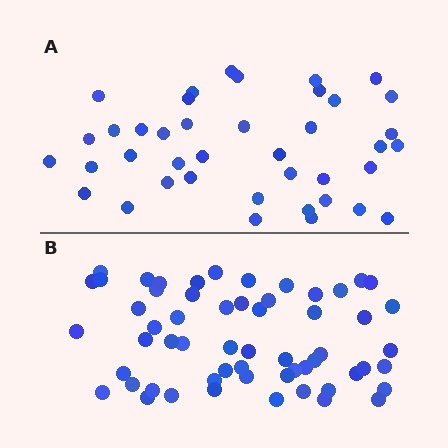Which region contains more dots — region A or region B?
Region B (the bottom region) has more dots.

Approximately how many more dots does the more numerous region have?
Region B has approximately 20 more dots than region A.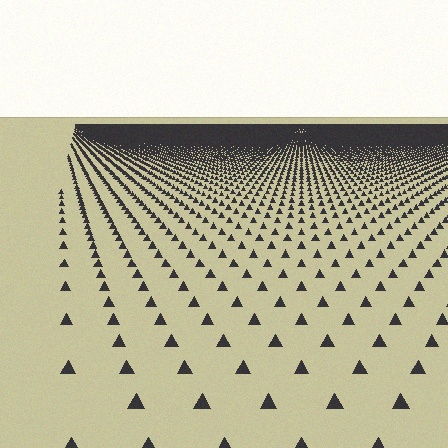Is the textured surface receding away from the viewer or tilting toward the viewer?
The surface is receding away from the viewer. Texture elements get smaller and denser toward the top.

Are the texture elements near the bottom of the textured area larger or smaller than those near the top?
Larger. Near the bottom, elements are closer to the viewer and appear at a bigger on-screen size.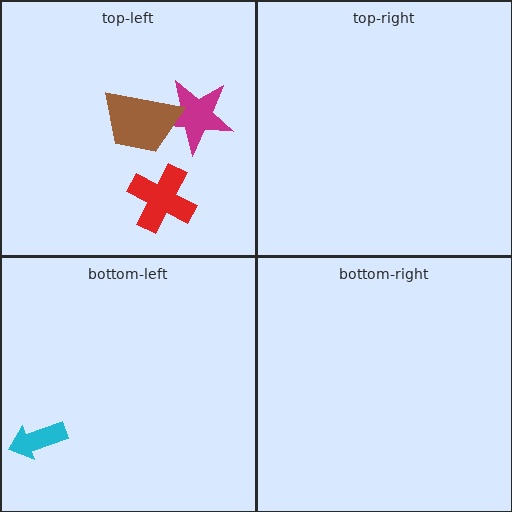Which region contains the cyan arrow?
The bottom-left region.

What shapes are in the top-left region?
The red cross, the magenta star, the brown trapezoid.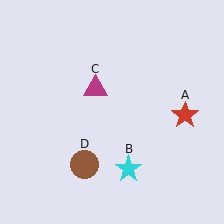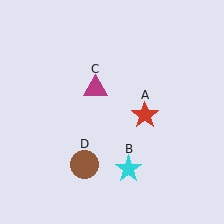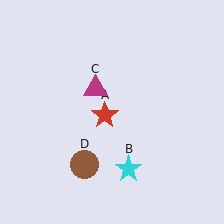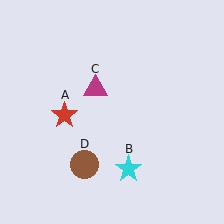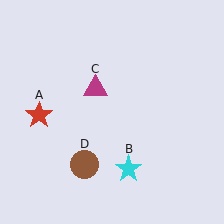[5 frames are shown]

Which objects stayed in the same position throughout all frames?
Cyan star (object B) and magenta triangle (object C) and brown circle (object D) remained stationary.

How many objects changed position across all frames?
1 object changed position: red star (object A).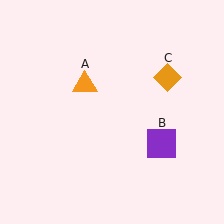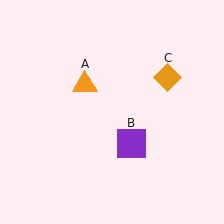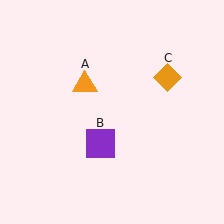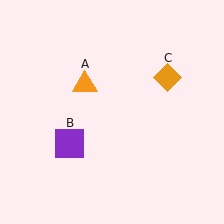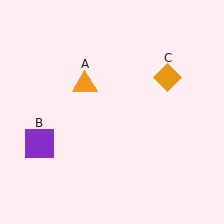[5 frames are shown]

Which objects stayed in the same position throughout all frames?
Orange triangle (object A) and orange diamond (object C) remained stationary.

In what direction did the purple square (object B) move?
The purple square (object B) moved left.